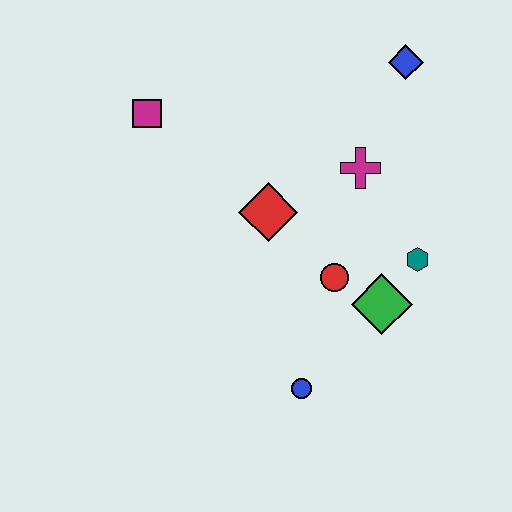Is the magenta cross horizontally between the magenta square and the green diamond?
Yes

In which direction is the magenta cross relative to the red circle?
The magenta cross is above the red circle.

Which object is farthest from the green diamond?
The magenta square is farthest from the green diamond.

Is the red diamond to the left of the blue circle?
Yes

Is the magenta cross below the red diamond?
No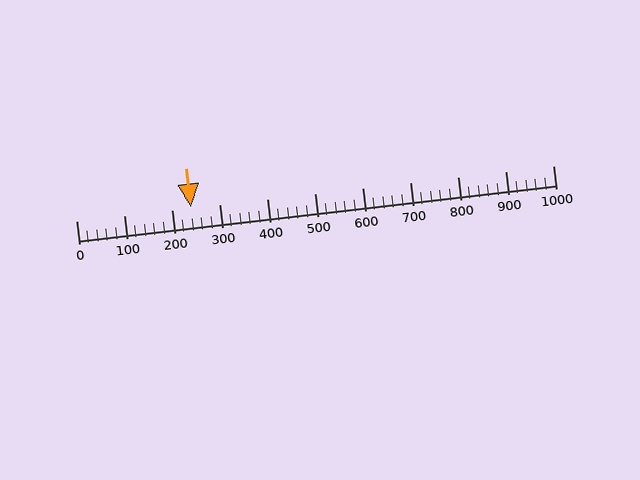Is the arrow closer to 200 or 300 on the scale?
The arrow is closer to 200.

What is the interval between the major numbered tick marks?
The major tick marks are spaced 100 units apart.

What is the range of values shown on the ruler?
The ruler shows values from 0 to 1000.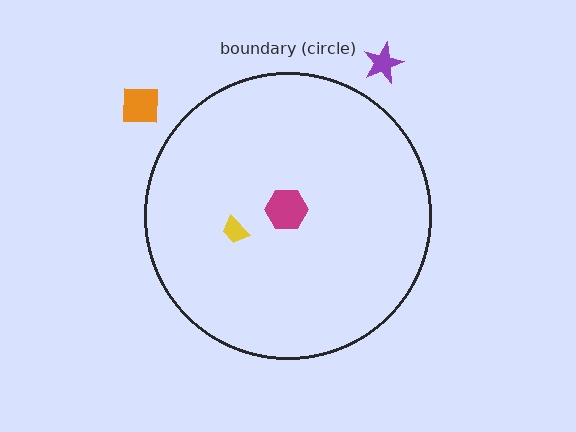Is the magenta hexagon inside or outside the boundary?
Inside.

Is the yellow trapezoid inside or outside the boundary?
Inside.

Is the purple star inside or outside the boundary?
Outside.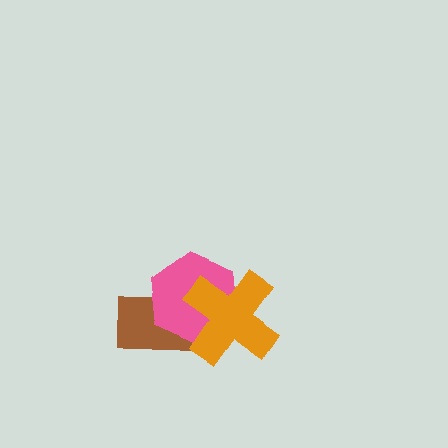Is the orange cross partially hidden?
No, no other shape covers it.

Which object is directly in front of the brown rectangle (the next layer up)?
The pink hexagon is directly in front of the brown rectangle.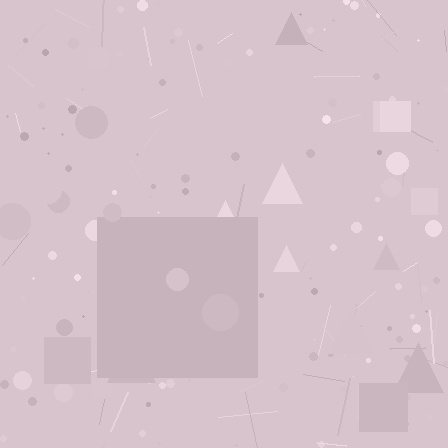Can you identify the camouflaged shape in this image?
The camouflaged shape is a square.